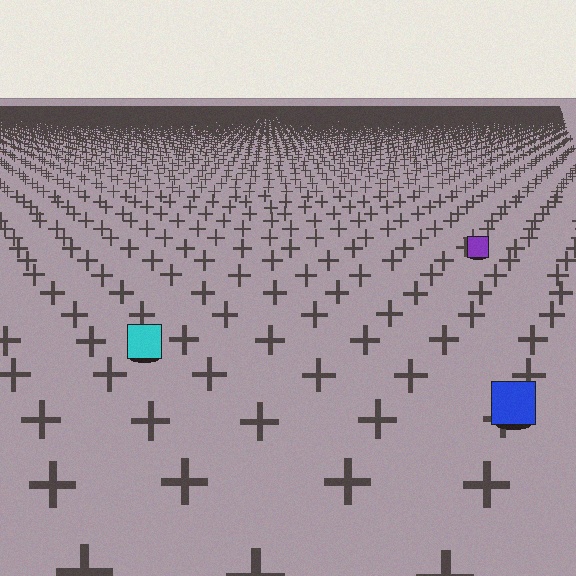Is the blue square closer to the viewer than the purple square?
Yes. The blue square is closer — you can tell from the texture gradient: the ground texture is coarser near it.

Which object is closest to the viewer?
The blue square is closest. The texture marks near it are larger and more spread out.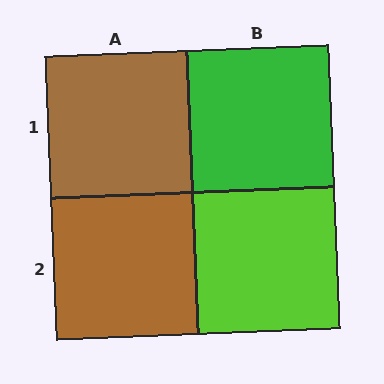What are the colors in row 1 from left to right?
Brown, green.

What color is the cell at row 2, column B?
Lime.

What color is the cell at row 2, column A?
Brown.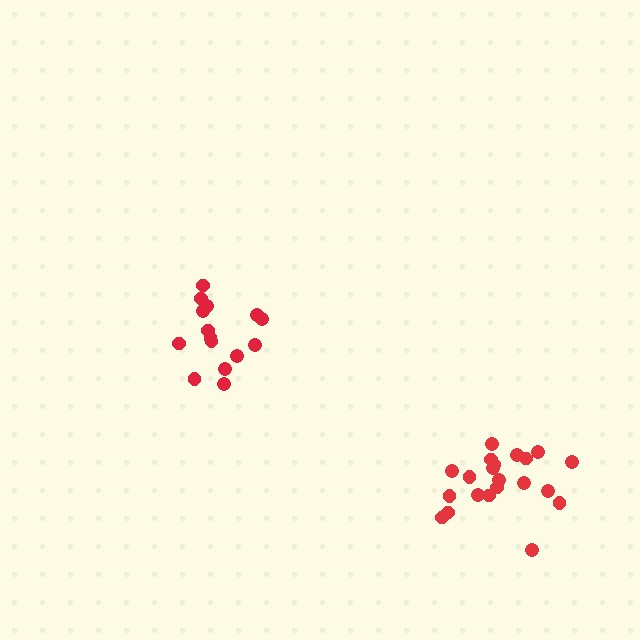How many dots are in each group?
Group 1: 15 dots, Group 2: 21 dots (36 total).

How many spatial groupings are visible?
There are 2 spatial groupings.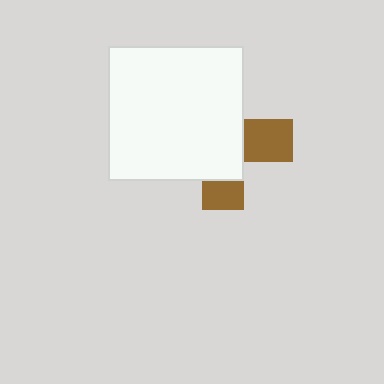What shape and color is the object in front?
The object in front is a white square.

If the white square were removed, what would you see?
You would see the complete brown cross.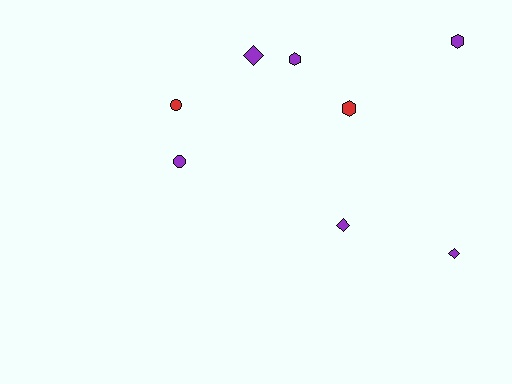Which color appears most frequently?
Purple, with 6 objects.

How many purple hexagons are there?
There are 2 purple hexagons.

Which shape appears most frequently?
Hexagon, with 3 objects.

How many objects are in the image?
There are 8 objects.